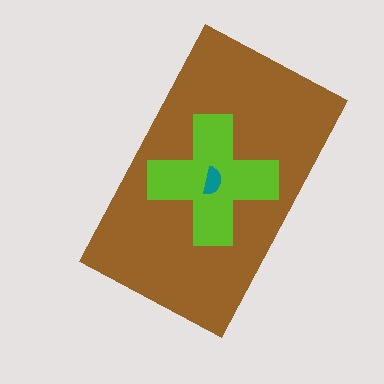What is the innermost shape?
The teal semicircle.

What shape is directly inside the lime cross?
The teal semicircle.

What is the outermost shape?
The brown rectangle.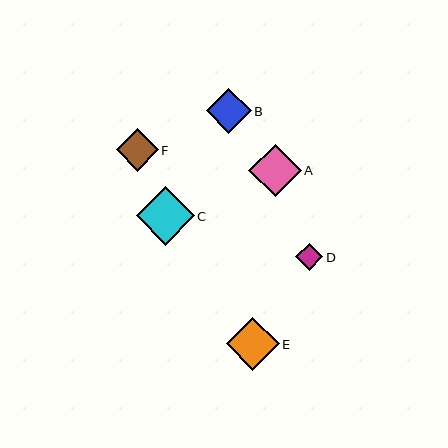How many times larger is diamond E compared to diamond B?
Diamond E is approximately 1.2 times the size of diamond B.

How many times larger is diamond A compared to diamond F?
Diamond A is approximately 1.2 times the size of diamond F.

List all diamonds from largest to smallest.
From largest to smallest: C, E, A, B, F, D.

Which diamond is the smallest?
Diamond D is the smallest with a size of approximately 27 pixels.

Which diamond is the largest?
Diamond C is the largest with a size of approximately 58 pixels.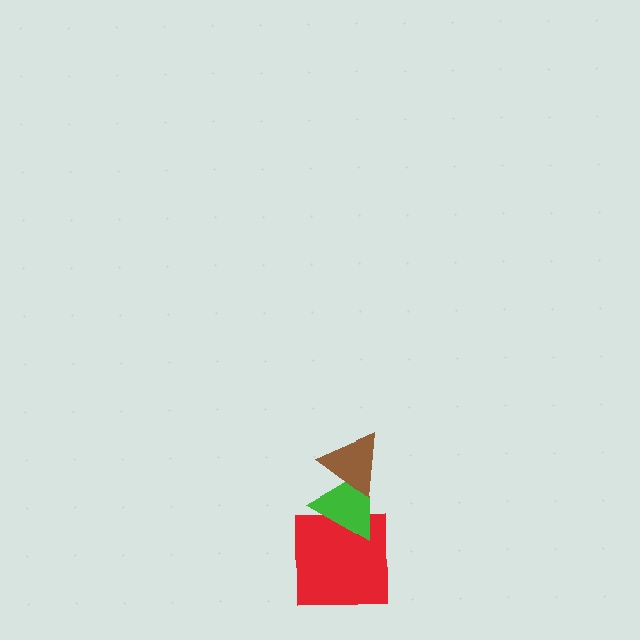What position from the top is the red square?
The red square is 3rd from the top.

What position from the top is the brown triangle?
The brown triangle is 1st from the top.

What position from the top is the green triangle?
The green triangle is 2nd from the top.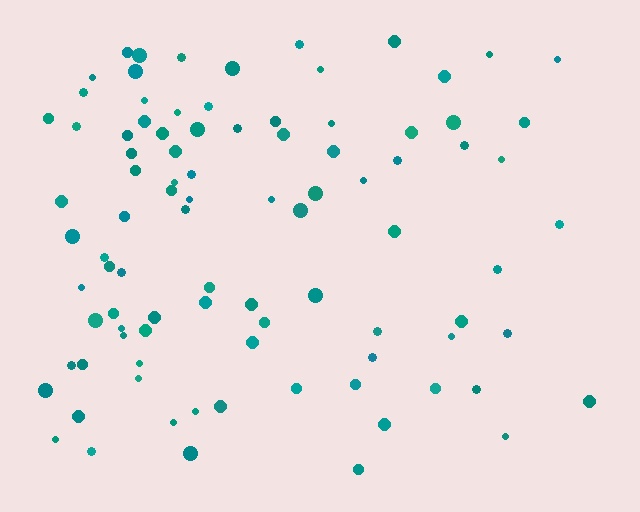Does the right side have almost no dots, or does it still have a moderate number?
Still a moderate number, just noticeably fewer than the left.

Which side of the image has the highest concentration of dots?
The left.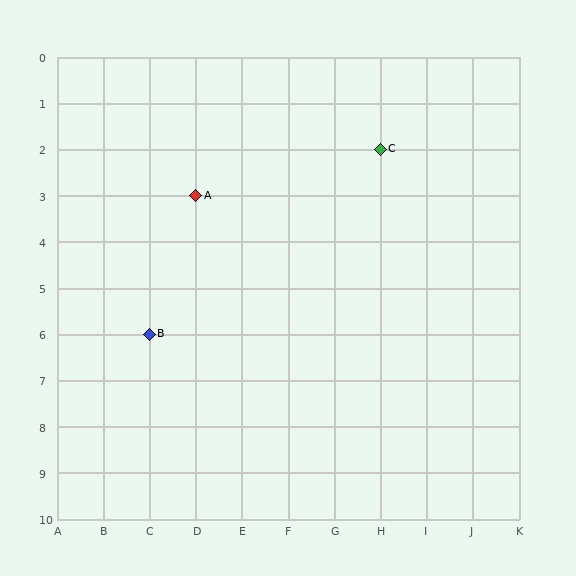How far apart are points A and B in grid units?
Points A and B are 1 column and 3 rows apart (about 3.2 grid units diagonally).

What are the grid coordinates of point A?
Point A is at grid coordinates (D, 3).